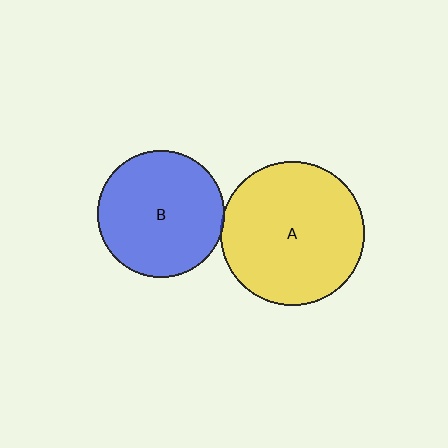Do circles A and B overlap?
Yes.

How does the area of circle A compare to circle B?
Approximately 1.3 times.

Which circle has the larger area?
Circle A (yellow).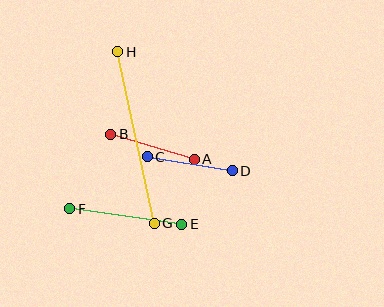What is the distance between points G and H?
The distance is approximately 175 pixels.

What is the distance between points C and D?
The distance is approximately 86 pixels.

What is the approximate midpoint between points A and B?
The midpoint is at approximately (152, 147) pixels.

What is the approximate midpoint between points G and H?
The midpoint is at approximately (136, 137) pixels.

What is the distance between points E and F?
The distance is approximately 113 pixels.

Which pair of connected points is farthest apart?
Points G and H are farthest apart.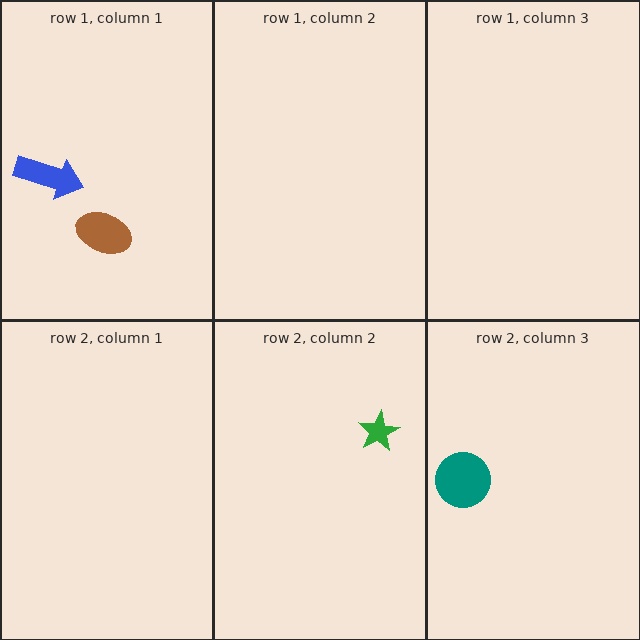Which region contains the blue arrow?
The row 1, column 1 region.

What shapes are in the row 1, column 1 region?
The blue arrow, the brown ellipse.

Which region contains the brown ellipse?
The row 1, column 1 region.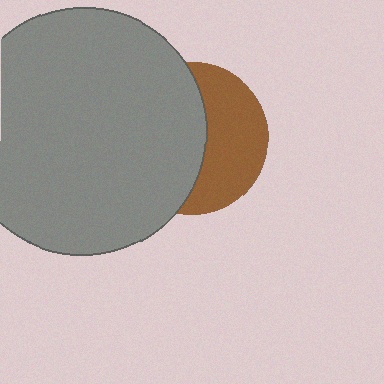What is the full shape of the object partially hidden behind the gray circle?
The partially hidden object is a brown circle.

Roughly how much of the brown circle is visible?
A small part of it is visible (roughly 45%).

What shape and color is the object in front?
The object in front is a gray circle.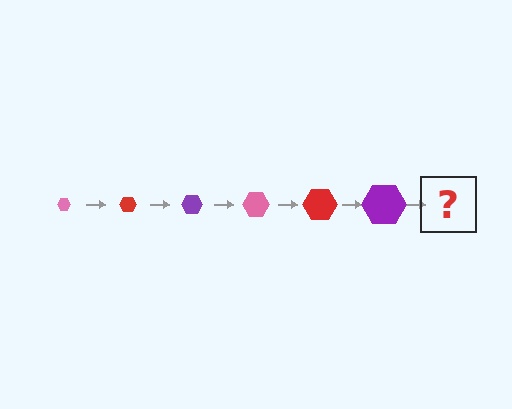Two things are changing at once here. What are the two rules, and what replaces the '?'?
The two rules are that the hexagon grows larger each step and the color cycles through pink, red, and purple. The '?' should be a pink hexagon, larger than the previous one.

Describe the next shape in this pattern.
It should be a pink hexagon, larger than the previous one.